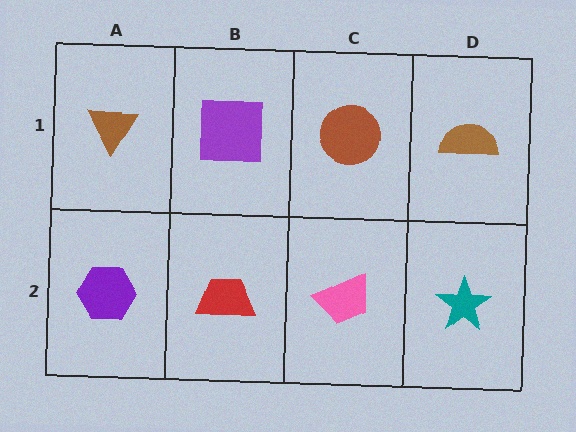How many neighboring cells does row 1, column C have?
3.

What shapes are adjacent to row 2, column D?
A brown semicircle (row 1, column D), a pink trapezoid (row 2, column C).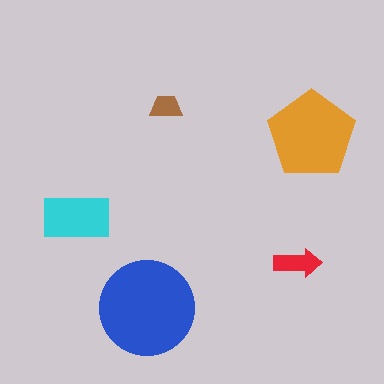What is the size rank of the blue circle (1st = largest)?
1st.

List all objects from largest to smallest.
The blue circle, the orange pentagon, the cyan rectangle, the red arrow, the brown trapezoid.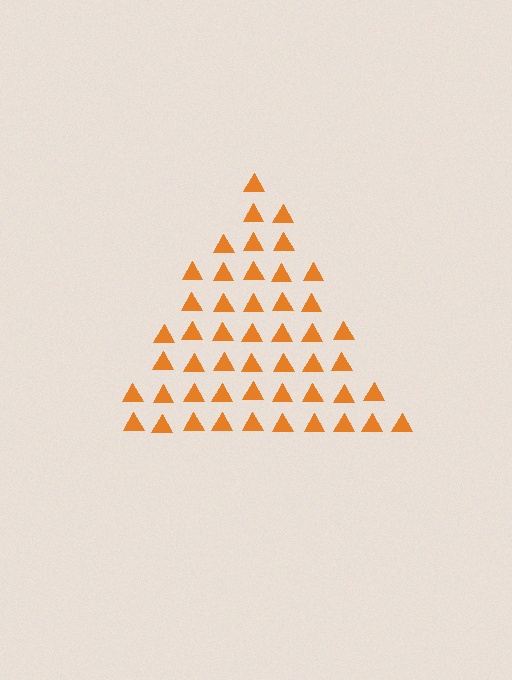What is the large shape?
The large shape is a triangle.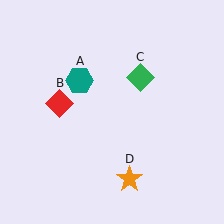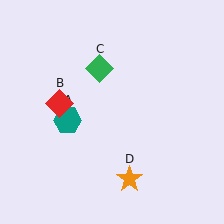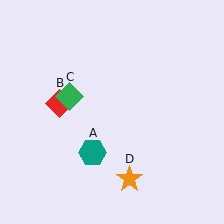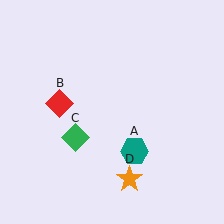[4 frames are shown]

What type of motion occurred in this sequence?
The teal hexagon (object A), green diamond (object C) rotated counterclockwise around the center of the scene.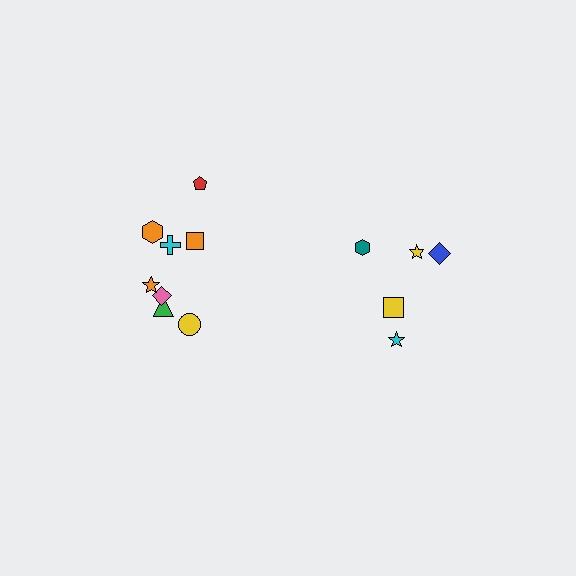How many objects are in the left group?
There are 8 objects.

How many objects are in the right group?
There are 5 objects.